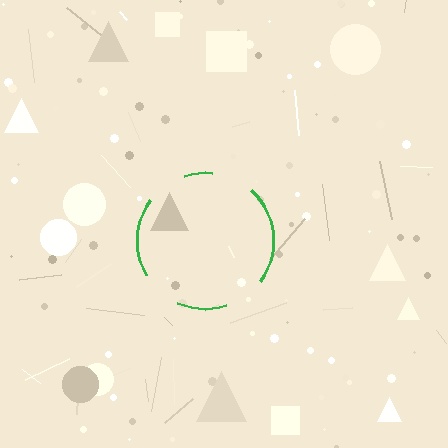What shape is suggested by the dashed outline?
The dashed outline suggests a circle.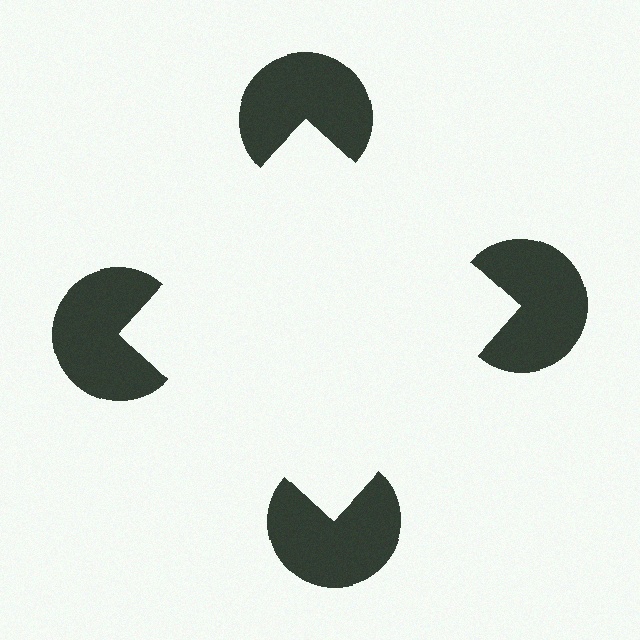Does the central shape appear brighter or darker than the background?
It typically appears slightly brighter than the background, even though no actual brightness change is drawn.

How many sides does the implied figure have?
4 sides.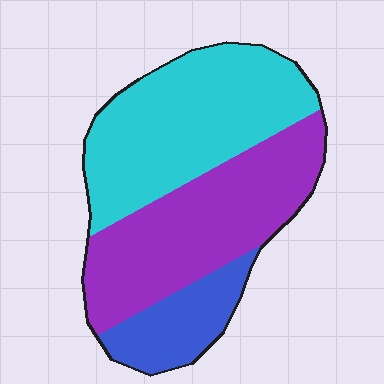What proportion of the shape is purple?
Purple takes up between a third and a half of the shape.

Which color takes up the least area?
Blue, at roughly 15%.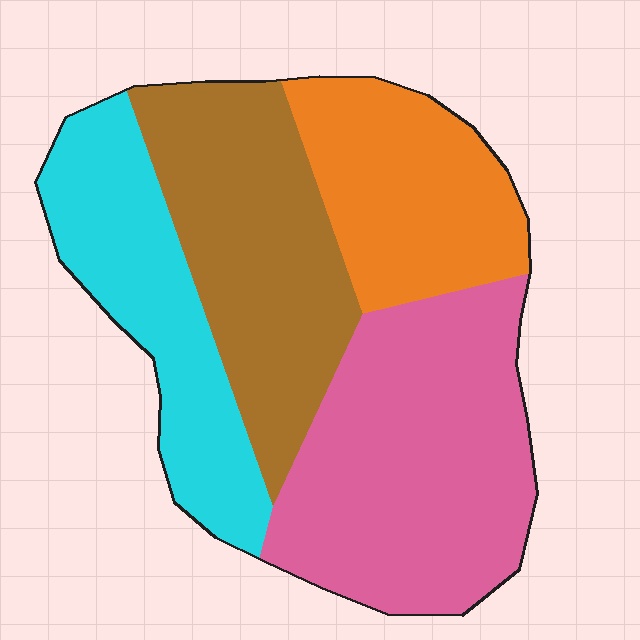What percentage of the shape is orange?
Orange takes up between a sixth and a third of the shape.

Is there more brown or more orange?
Brown.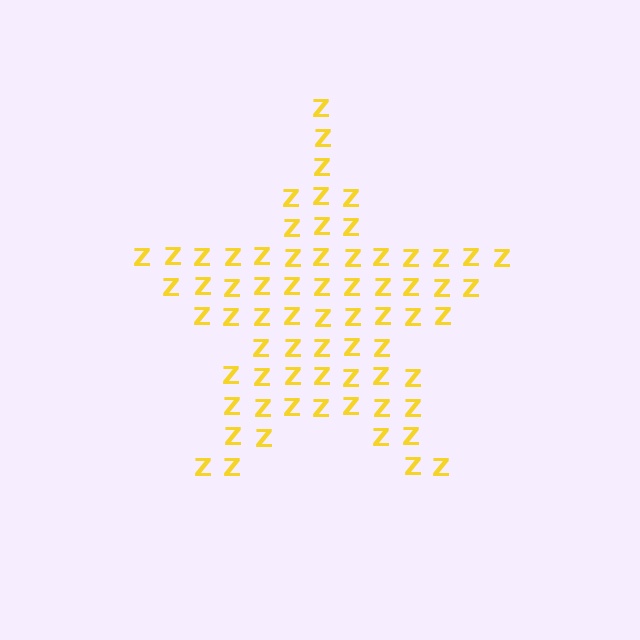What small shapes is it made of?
It is made of small letter Z's.